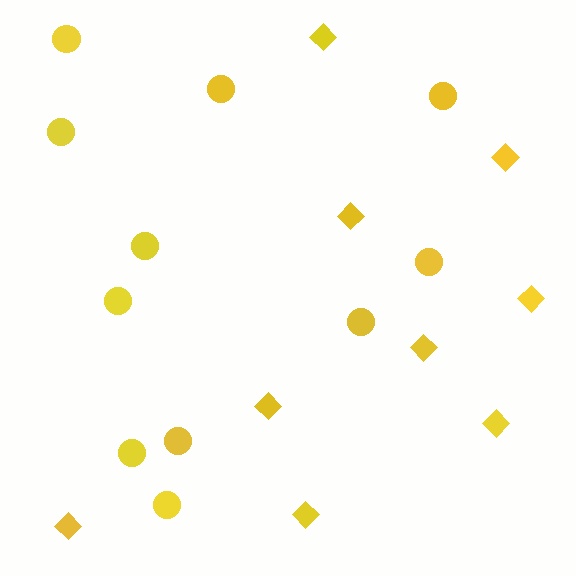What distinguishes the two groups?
There are 2 groups: one group of diamonds (9) and one group of circles (11).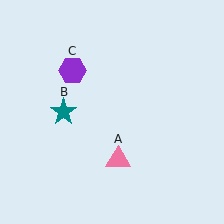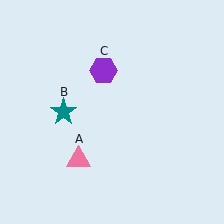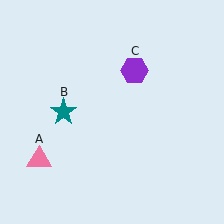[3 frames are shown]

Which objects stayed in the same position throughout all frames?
Teal star (object B) remained stationary.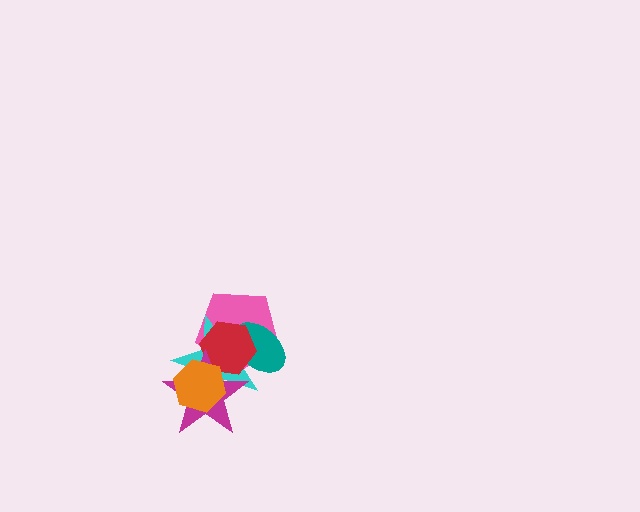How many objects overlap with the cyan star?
5 objects overlap with the cyan star.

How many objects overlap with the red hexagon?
5 objects overlap with the red hexagon.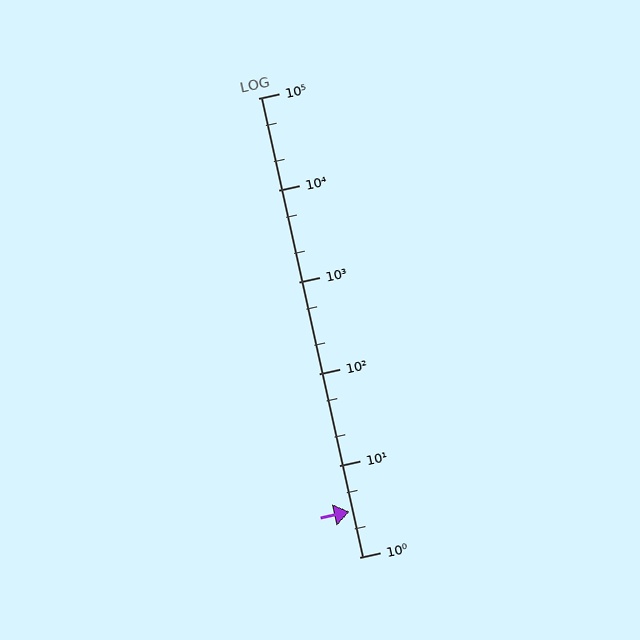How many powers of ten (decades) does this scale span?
The scale spans 5 decades, from 1 to 100000.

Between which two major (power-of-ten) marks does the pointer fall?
The pointer is between 1 and 10.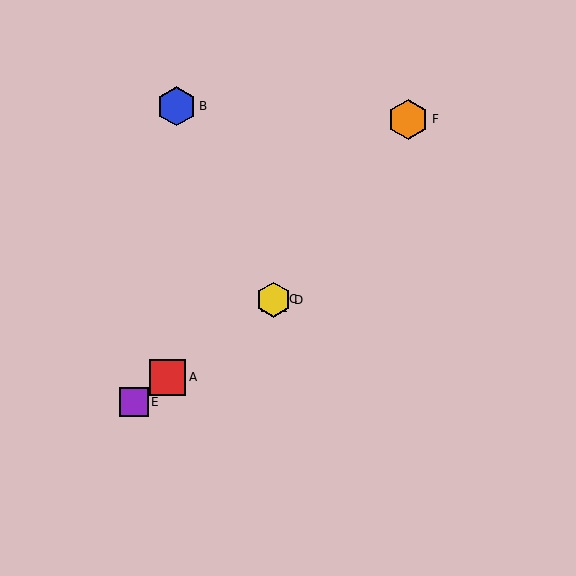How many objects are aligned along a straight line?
4 objects (A, C, D, E) are aligned along a straight line.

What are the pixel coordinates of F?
Object F is at (408, 119).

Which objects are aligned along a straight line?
Objects A, C, D, E are aligned along a straight line.